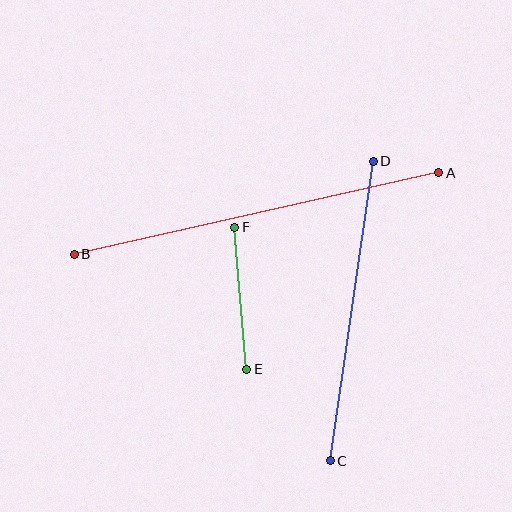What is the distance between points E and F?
The distance is approximately 142 pixels.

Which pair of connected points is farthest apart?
Points A and B are farthest apart.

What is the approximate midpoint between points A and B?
The midpoint is at approximately (256, 213) pixels.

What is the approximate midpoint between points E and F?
The midpoint is at approximately (241, 298) pixels.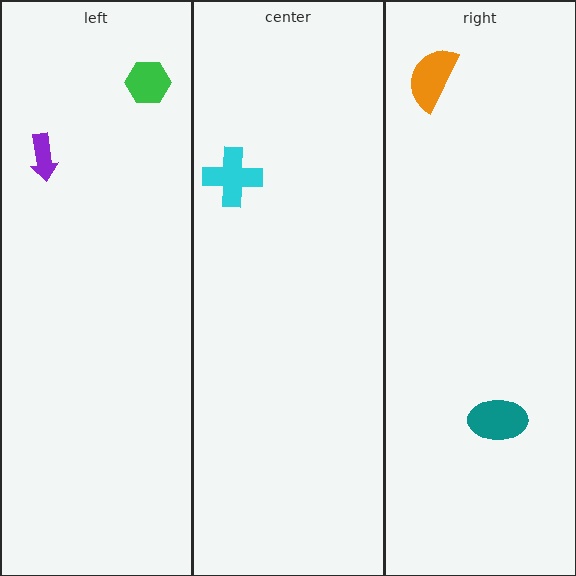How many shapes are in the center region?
1.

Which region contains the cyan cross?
The center region.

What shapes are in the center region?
The cyan cross.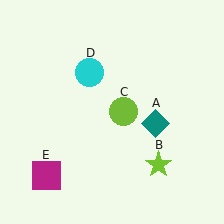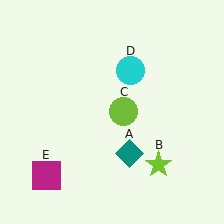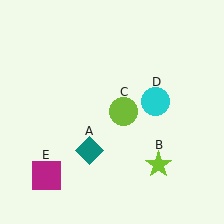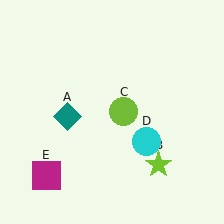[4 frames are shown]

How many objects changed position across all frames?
2 objects changed position: teal diamond (object A), cyan circle (object D).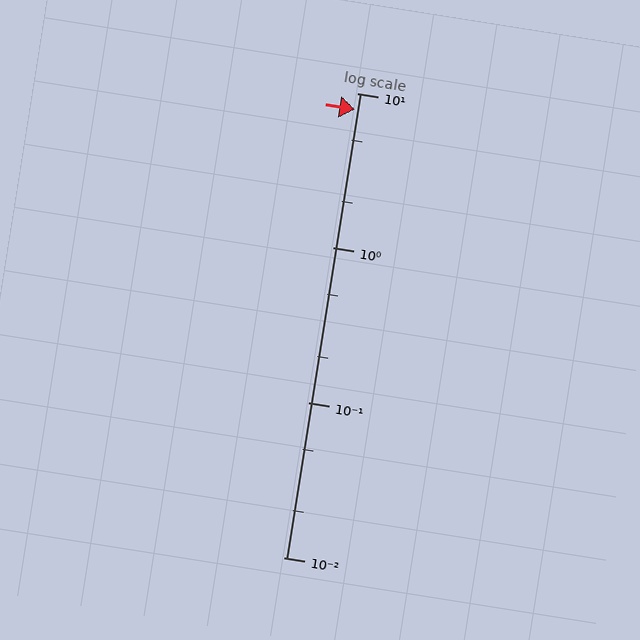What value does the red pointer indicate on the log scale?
The pointer indicates approximately 7.8.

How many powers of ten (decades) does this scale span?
The scale spans 3 decades, from 0.01 to 10.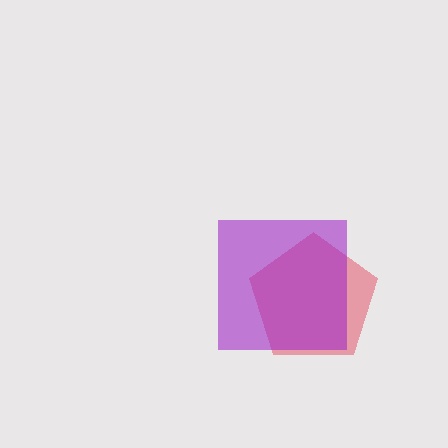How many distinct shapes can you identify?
There are 2 distinct shapes: a red pentagon, a purple square.